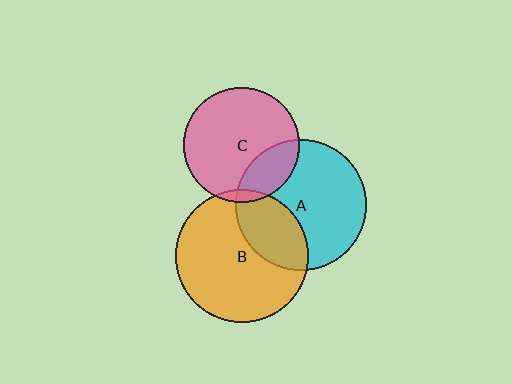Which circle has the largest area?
Circle B (orange).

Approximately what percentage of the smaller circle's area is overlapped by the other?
Approximately 5%.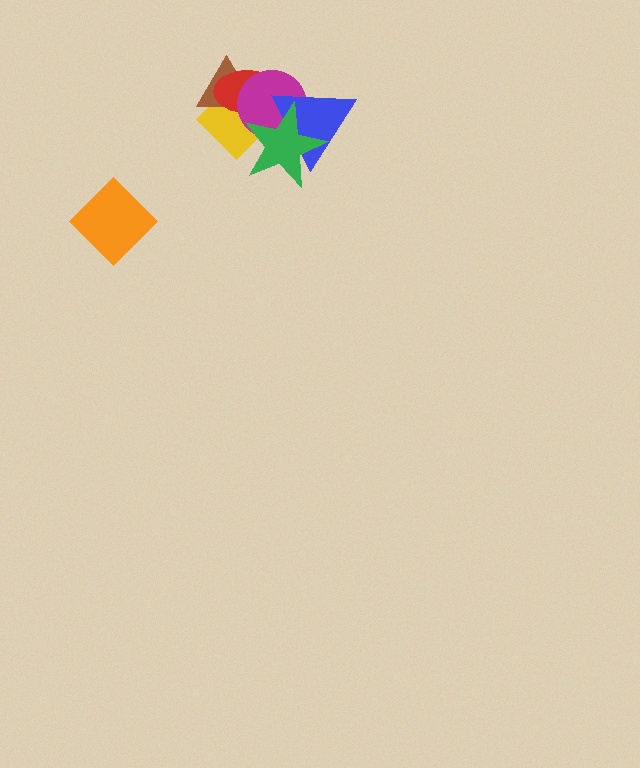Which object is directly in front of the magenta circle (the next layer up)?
The blue triangle is directly in front of the magenta circle.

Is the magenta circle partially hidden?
Yes, it is partially covered by another shape.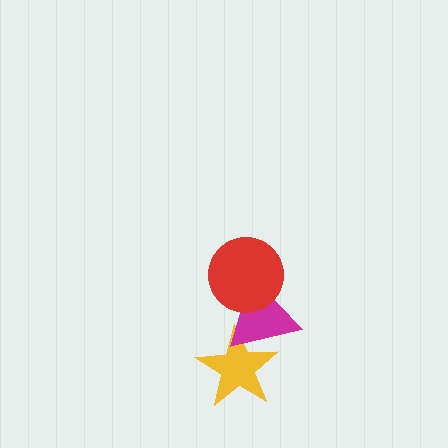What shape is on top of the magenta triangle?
The red circle is on top of the magenta triangle.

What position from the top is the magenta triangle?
The magenta triangle is 2nd from the top.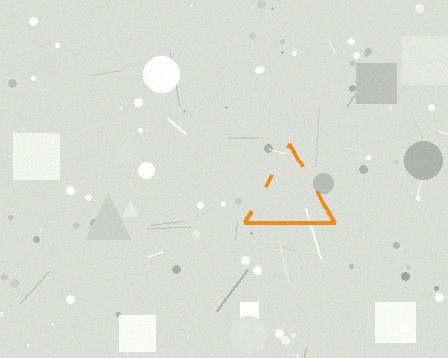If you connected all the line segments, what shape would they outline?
They would outline a triangle.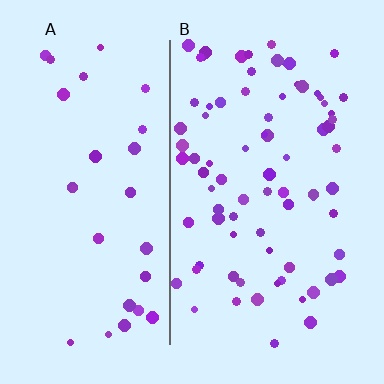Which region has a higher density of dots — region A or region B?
B (the right).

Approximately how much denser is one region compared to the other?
Approximately 2.7× — region B over region A.